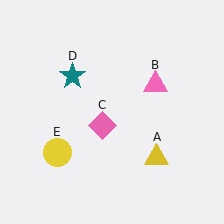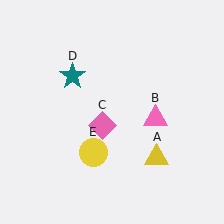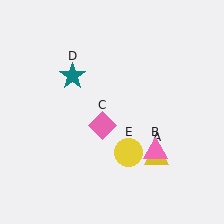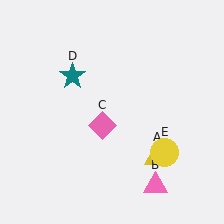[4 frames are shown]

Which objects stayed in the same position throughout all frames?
Yellow triangle (object A) and pink diamond (object C) and teal star (object D) remained stationary.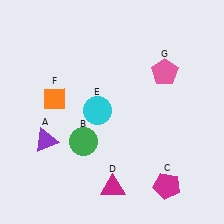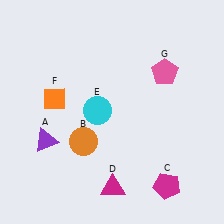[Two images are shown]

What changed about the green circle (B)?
In Image 1, B is green. In Image 2, it changed to orange.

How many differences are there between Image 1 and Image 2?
There is 1 difference between the two images.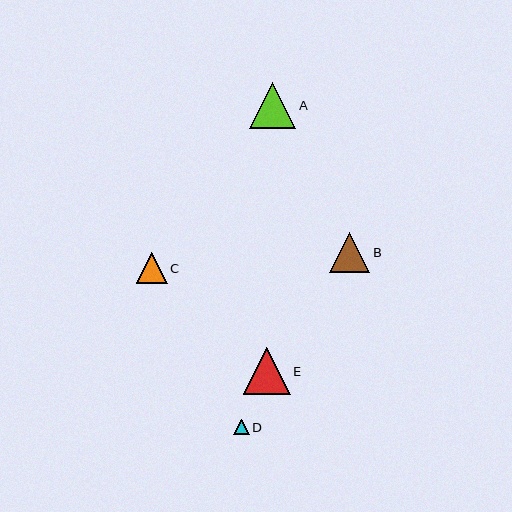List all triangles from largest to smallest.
From largest to smallest: A, E, B, C, D.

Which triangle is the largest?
Triangle A is the largest with a size of approximately 46 pixels.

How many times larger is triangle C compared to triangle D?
Triangle C is approximately 2.0 times the size of triangle D.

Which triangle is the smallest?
Triangle D is the smallest with a size of approximately 15 pixels.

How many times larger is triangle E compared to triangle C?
Triangle E is approximately 1.5 times the size of triangle C.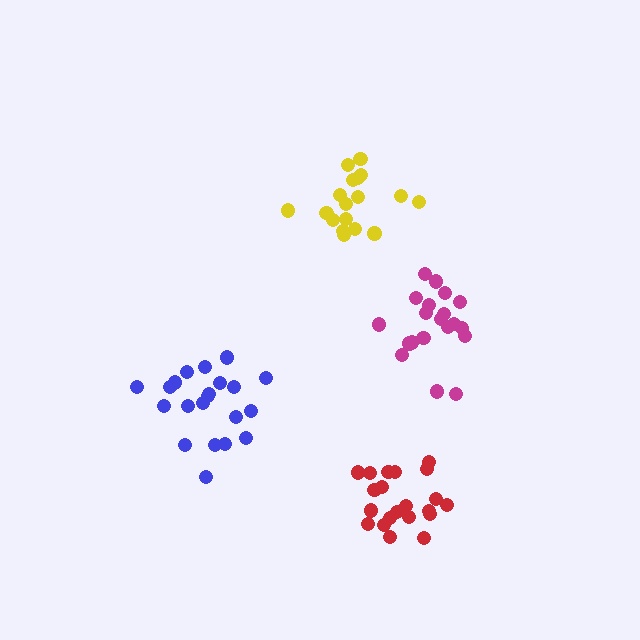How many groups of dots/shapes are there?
There are 4 groups.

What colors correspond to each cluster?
The clusters are colored: yellow, blue, magenta, red.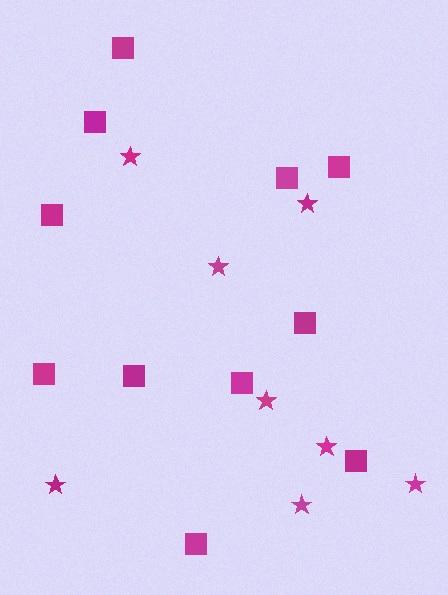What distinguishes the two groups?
There are 2 groups: one group of stars (8) and one group of squares (11).